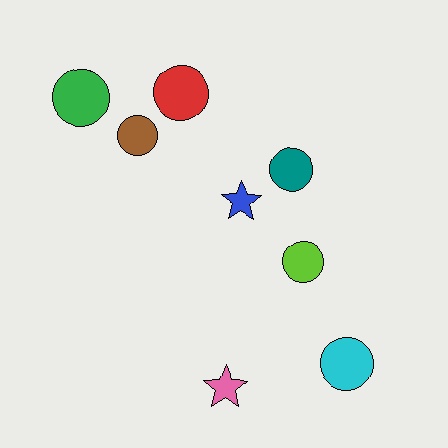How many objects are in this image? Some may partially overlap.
There are 8 objects.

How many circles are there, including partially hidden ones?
There are 6 circles.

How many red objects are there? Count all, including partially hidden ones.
There is 1 red object.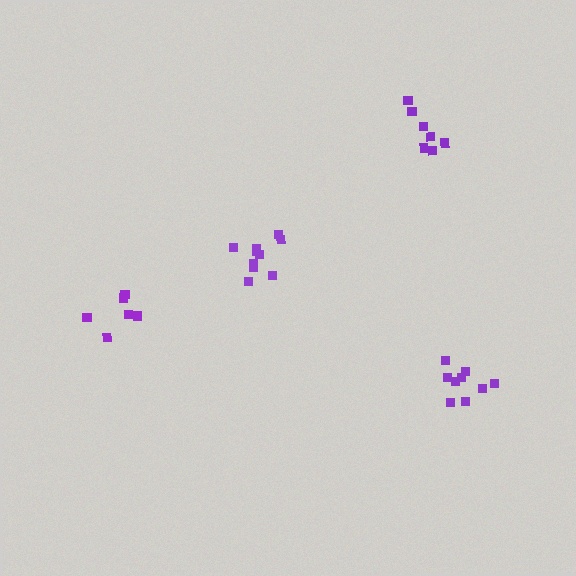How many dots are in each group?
Group 1: 7 dots, Group 2: 9 dots, Group 3: 10 dots, Group 4: 6 dots (32 total).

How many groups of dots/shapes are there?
There are 4 groups.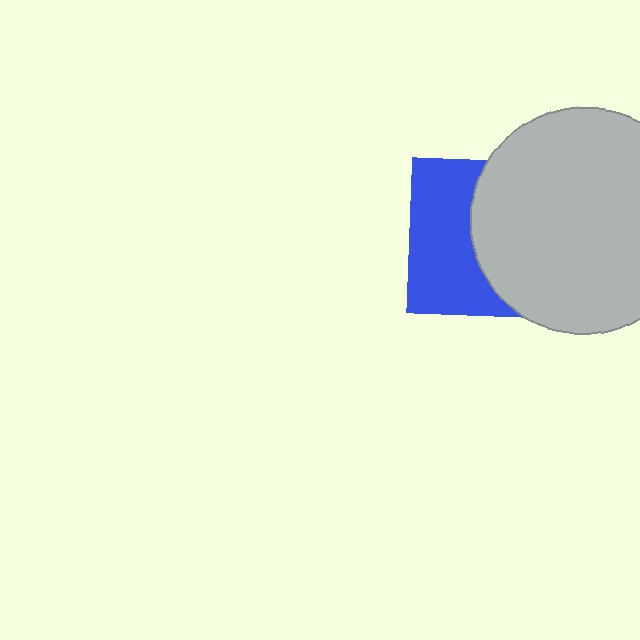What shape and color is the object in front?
The object in front is a light gray circle.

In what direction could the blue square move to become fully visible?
The blue square could move left. That would shift it out from behind the light gray circle entirely.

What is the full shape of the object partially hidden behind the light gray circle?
The partially hidden object is a blue square.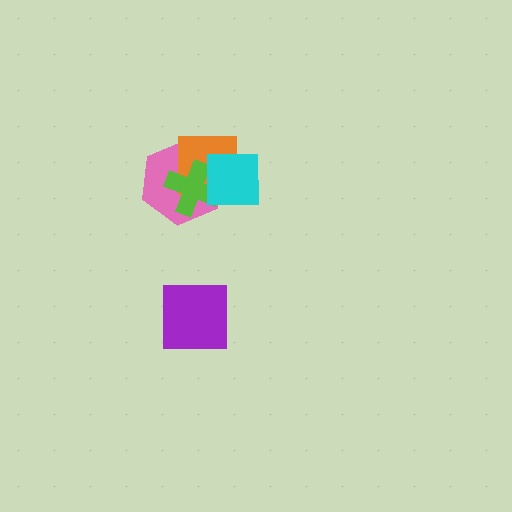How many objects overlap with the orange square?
3 objects overlap with the orange square.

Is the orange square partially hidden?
Yes, it is partially covered by another shape.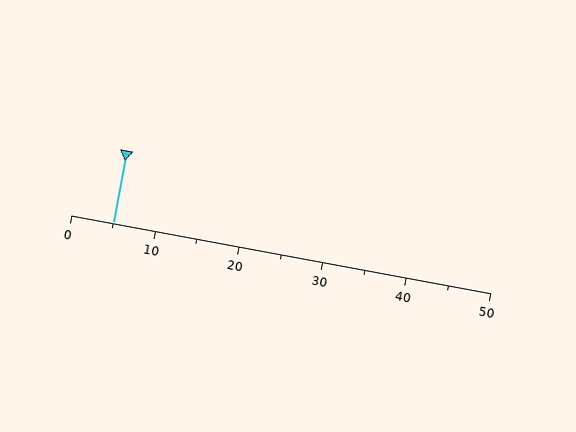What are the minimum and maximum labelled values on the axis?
The axis runs from 0 to 50.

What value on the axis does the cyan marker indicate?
The marker indicates approximately 5.